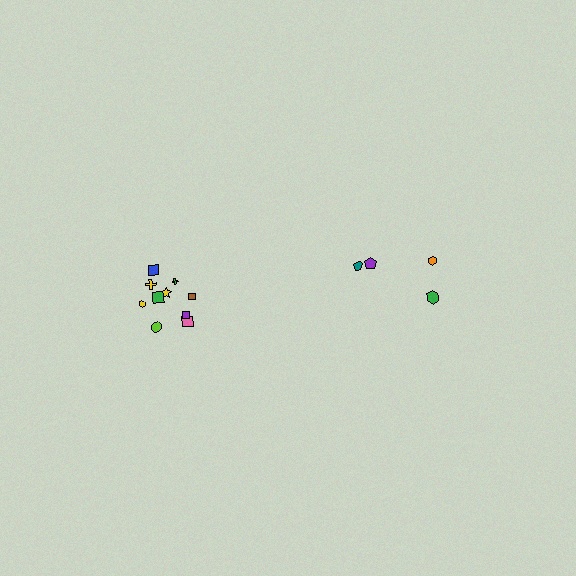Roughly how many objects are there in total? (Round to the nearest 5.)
Roughly 15 objects in total.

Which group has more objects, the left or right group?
The left group.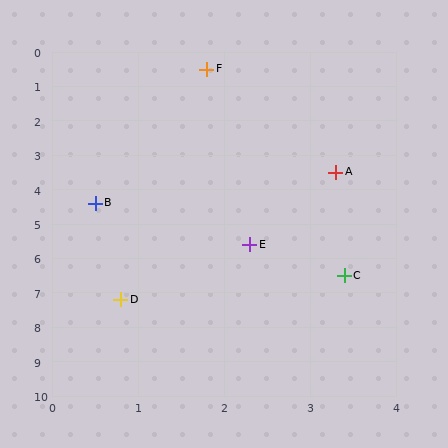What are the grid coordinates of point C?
Point C is at approximately (3.4, 6.5).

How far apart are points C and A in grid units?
Points C and A are about 3.0 grid units apart.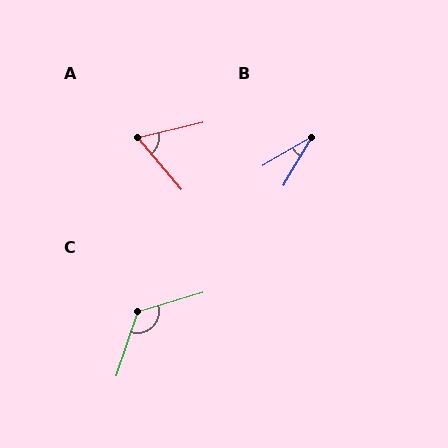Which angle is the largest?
C, at approximately 125 degrees.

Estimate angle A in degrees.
Approximately 64 degrees.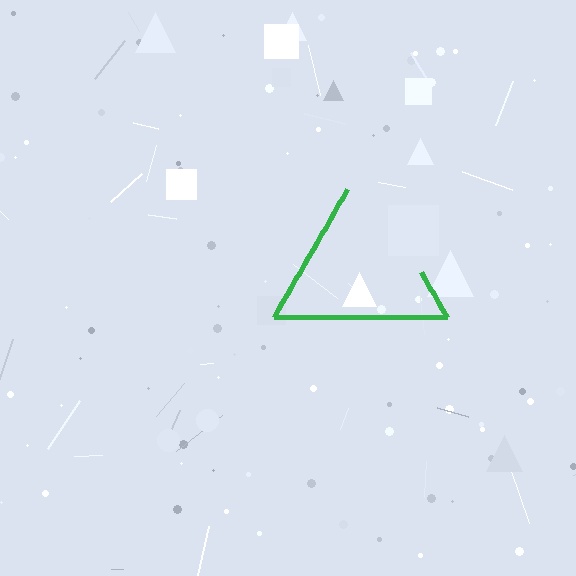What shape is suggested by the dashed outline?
The dashed outline suggests a triangle.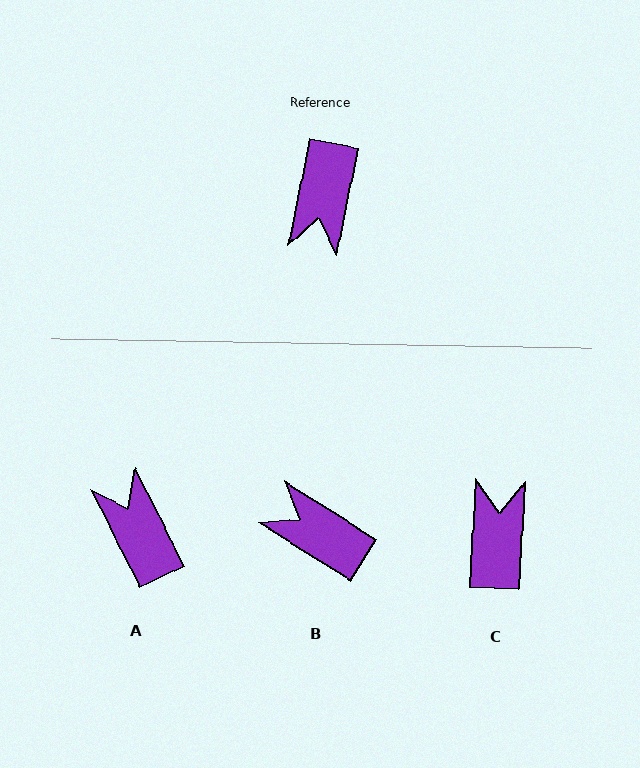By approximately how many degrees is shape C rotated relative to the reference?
Approximately 172 degrees clockwise.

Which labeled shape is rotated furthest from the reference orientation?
C, about 172 degrees away.